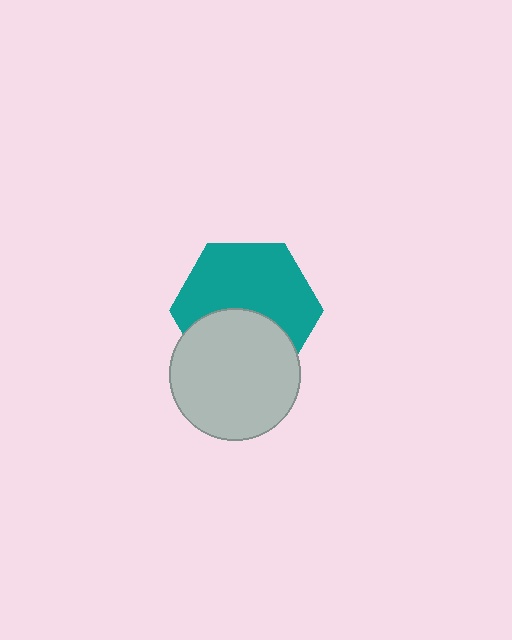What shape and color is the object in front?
The object in front is a light gray circle.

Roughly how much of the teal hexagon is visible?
About half of it is visible (roughly 61%).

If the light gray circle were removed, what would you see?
You would see the complete teal hexagon.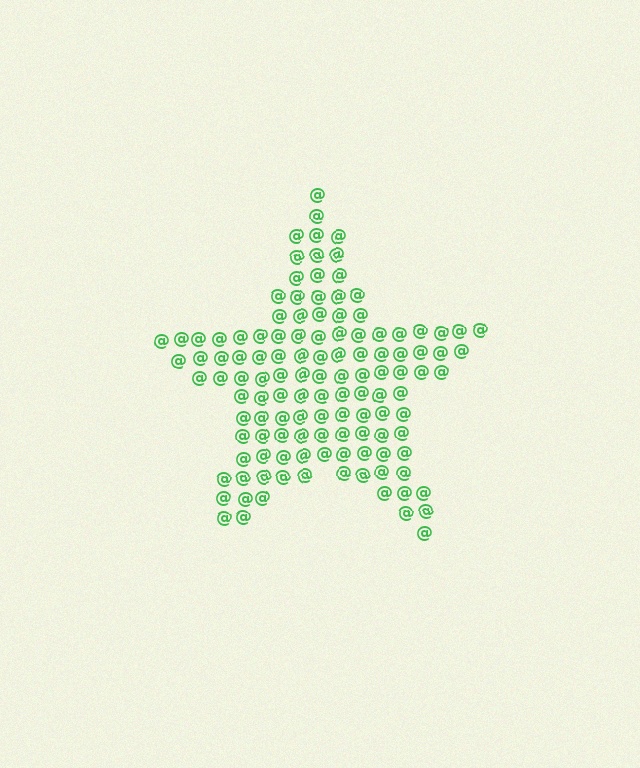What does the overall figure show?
The overall figure shows a star.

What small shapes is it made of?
It is made of small at signs.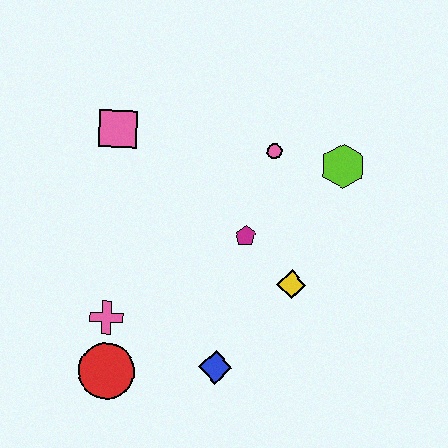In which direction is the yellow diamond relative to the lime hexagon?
The yellow diamond is below the lime hexagon.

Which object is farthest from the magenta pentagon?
The red circle is farthest from the magenta pentagon.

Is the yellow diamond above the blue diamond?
Yes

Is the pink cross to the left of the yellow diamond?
Yes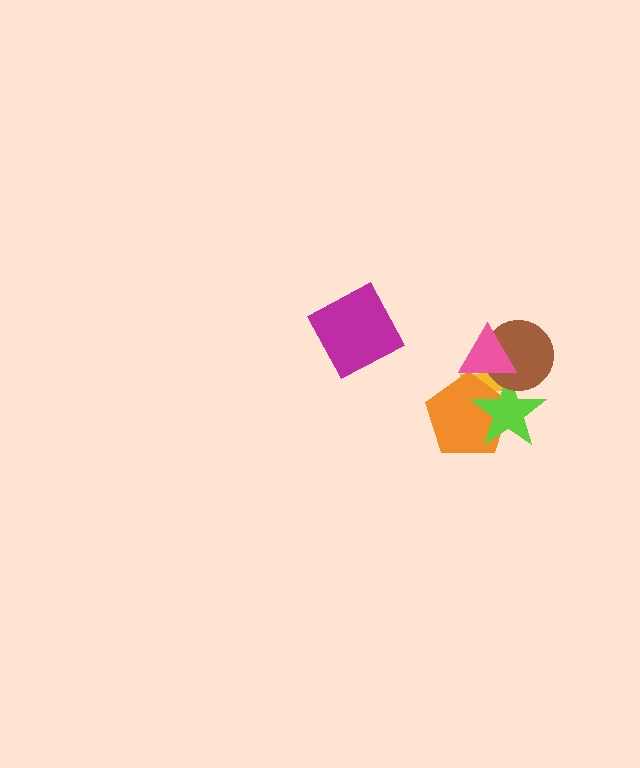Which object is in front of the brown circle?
The pink triangle is in front of the brown circle.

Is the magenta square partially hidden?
No, no other shape covers it.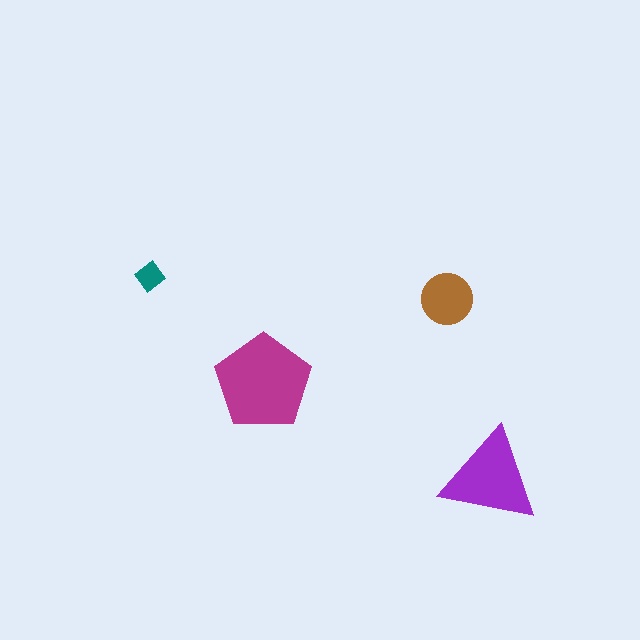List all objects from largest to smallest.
The magenta pentagon, the purple triangle, the brown circle, the teal diamond.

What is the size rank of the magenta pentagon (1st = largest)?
1st.